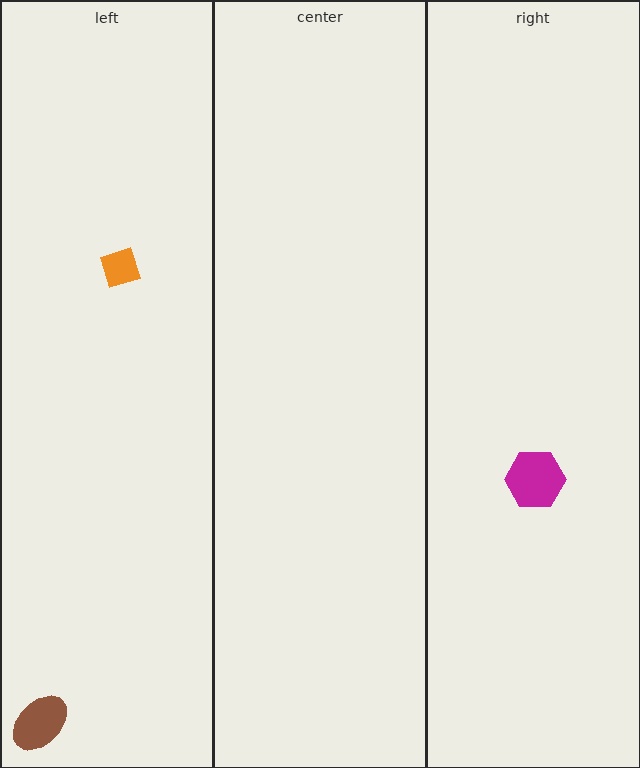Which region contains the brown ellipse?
The left region.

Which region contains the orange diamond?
The left region.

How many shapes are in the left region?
2.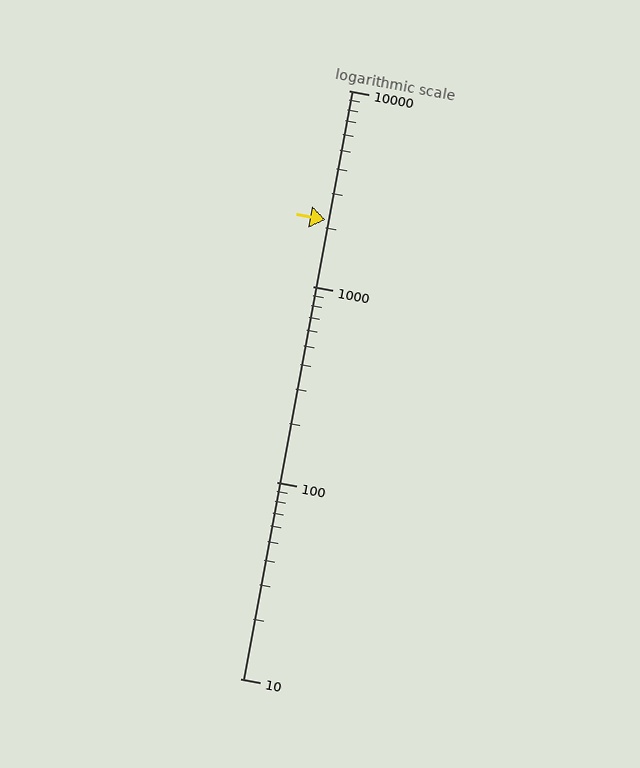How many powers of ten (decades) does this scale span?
The scale spans 3 decades, from 10 to 10000.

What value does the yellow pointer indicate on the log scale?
The pointer indicates approximately 2200.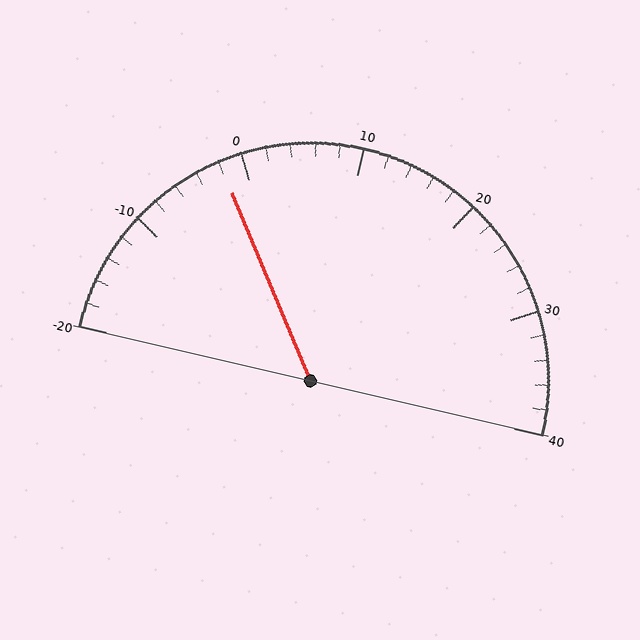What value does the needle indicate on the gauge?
The needle indicates approximately -2.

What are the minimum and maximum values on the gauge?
The gauge ranges from -20 to 40.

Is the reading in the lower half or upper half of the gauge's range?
The reading is in the lower half of the range (-20 to 40).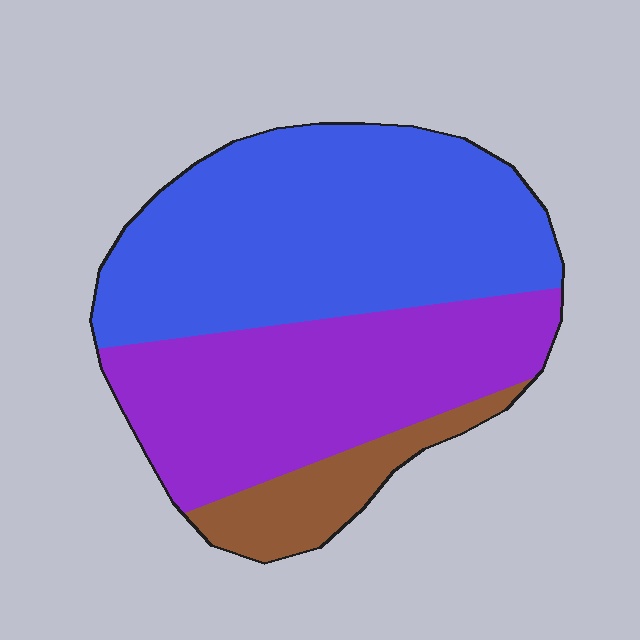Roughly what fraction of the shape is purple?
Purple covers 38% of the shape.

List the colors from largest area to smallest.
From largest to smallest: blue, purple, brown.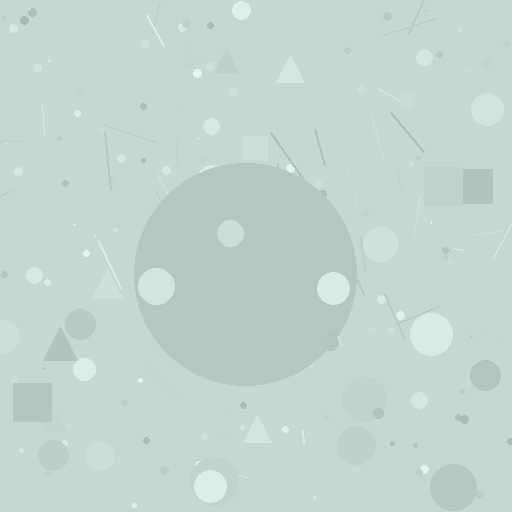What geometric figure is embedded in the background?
A circle is embedded in the background.